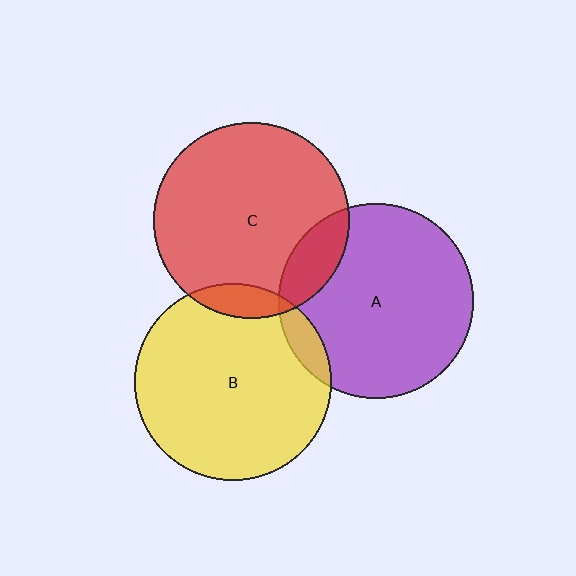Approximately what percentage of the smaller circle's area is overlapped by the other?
Approximately 10%.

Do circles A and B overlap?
Yes.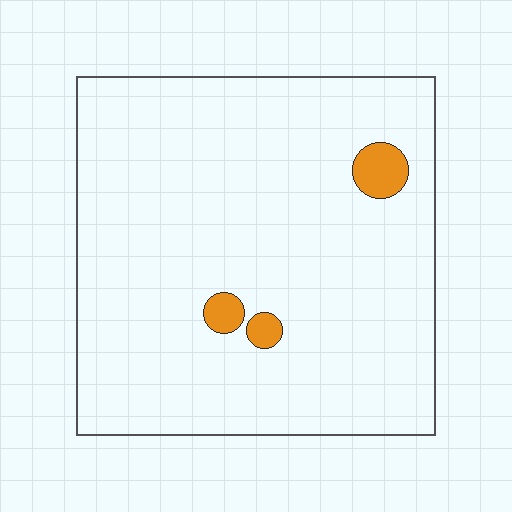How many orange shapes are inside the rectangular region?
3.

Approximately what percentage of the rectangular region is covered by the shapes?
Approximately 5%.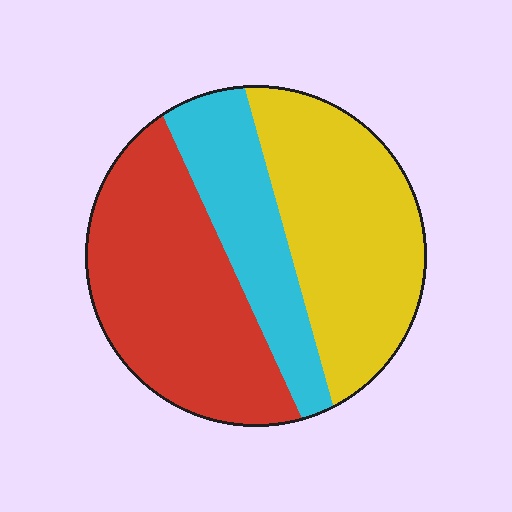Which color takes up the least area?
Cyan, at roughly 20%.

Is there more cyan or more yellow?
Yellow.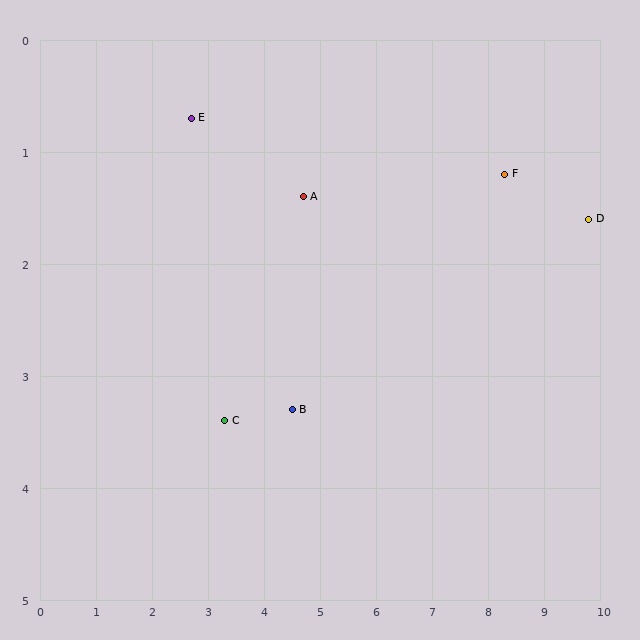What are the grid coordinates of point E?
Point E is at approximately (2.7, 0.7).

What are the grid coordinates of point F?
Point F is at approximately (8.3, 1.2).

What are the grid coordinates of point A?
Point A is at approximately (4.7, 1.4).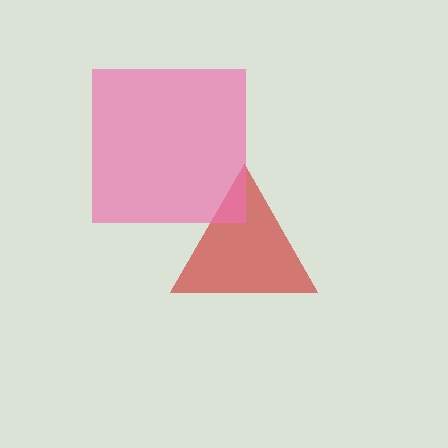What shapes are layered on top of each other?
The layered shapes are: a red triangle, a pink square.